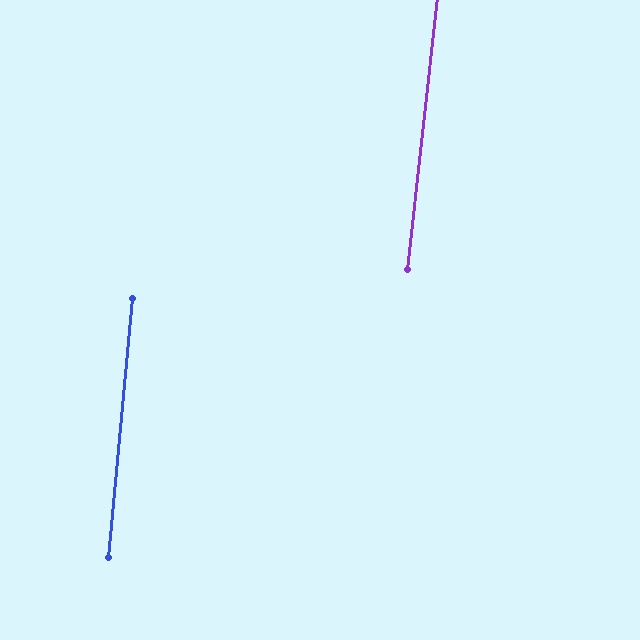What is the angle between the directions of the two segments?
Approximately 1 degree.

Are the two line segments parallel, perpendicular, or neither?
Parallel — their directions differ by only 0.9°.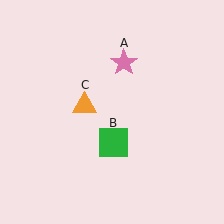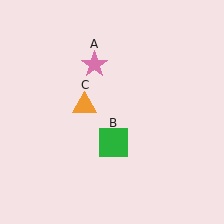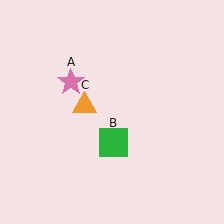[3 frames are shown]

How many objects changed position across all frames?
1 object changed position: pink star (object A).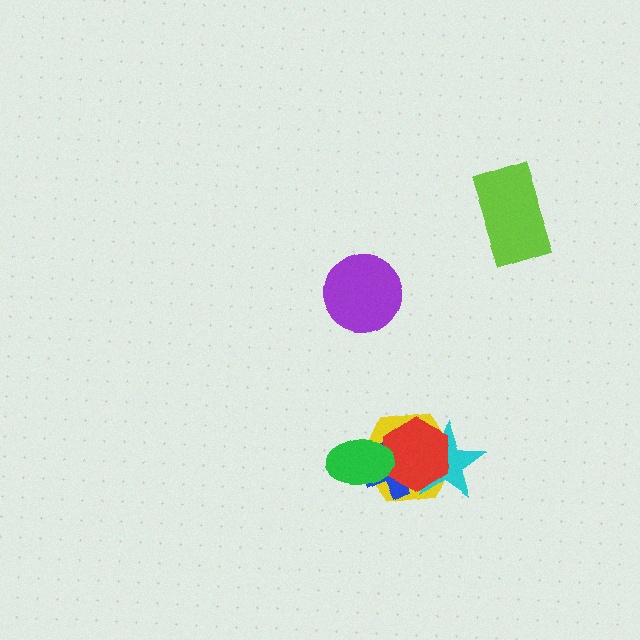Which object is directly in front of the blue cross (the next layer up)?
The cyan star is directly in front of the blue cross.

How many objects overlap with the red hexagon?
4 objects overlap with the red hexagon.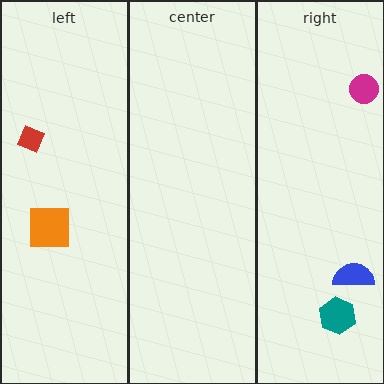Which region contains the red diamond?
The left region.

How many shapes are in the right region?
3.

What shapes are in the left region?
The orange square, the red diamond.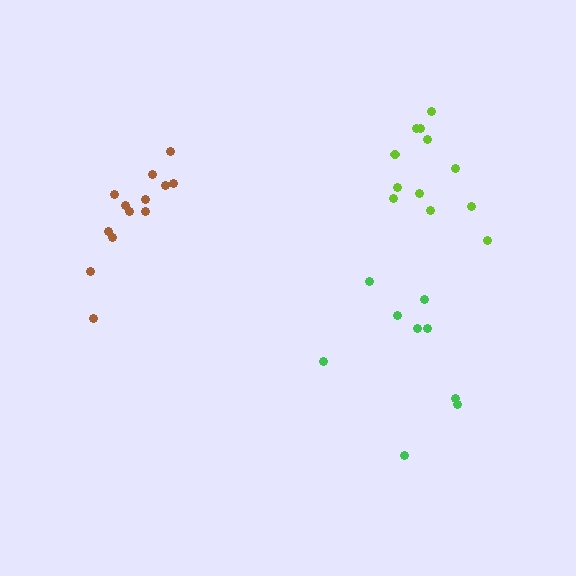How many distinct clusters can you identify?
There are 3 distinct clusters.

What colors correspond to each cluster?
The clusters are colored: green, brown, lime.